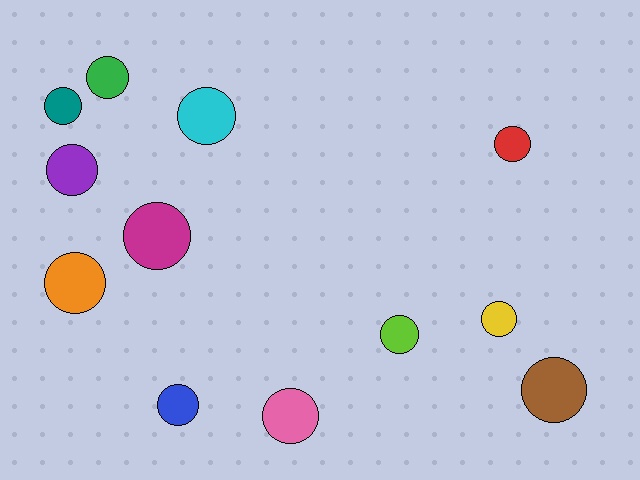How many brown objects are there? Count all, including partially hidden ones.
There is 1 brown object.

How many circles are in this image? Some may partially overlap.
There are 12 circles.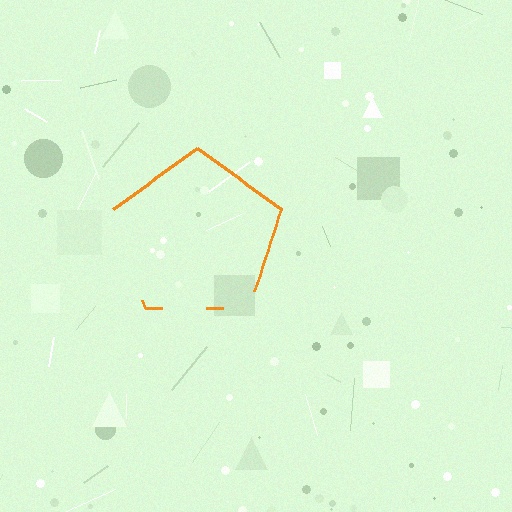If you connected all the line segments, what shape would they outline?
They would outline a pentagon.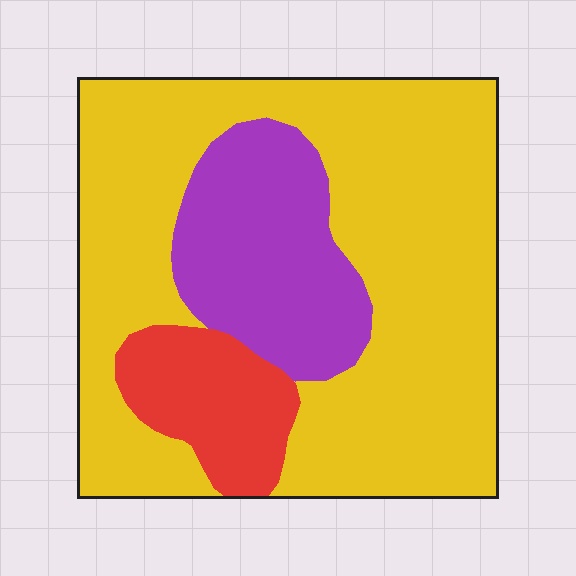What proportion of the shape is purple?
Purple takes up between a sixth and a third of the shape.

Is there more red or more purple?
Purple.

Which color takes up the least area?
Red, at roughly 10%.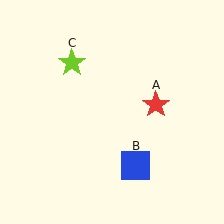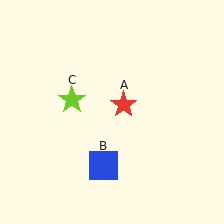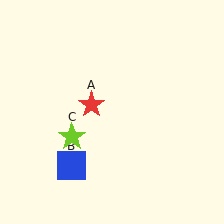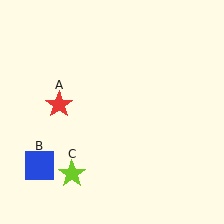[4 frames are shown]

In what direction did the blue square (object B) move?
The blue square (object B) moved left.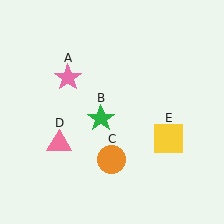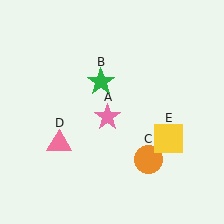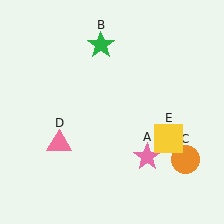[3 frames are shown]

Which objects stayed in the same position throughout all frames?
Pink triangle (object D) and yellow square (object E) remained stationary.